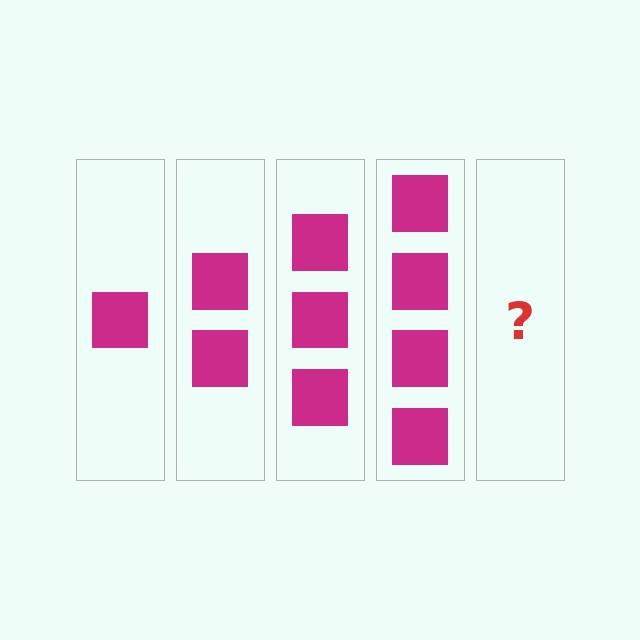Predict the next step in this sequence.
The next step is 5 squares.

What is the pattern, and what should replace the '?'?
The pattern is that each step adds one more square. The '?' should be 5 squares.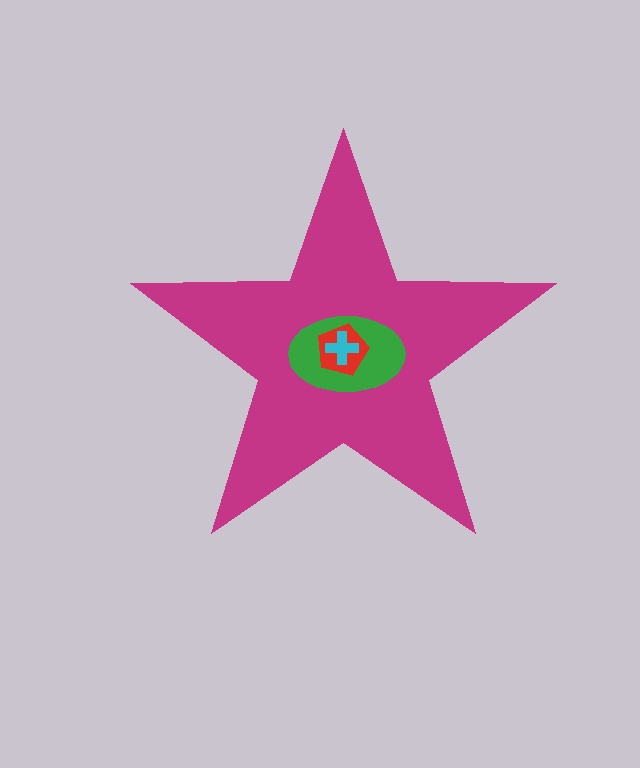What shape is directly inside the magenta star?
The green ellipse.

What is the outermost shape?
The magenta star.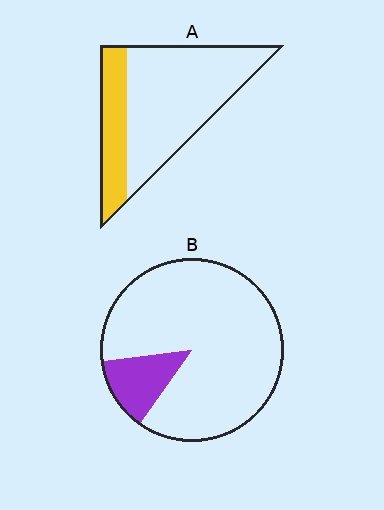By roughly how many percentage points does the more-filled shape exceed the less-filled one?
By roughly 15 percentage points (A over B).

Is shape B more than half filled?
No.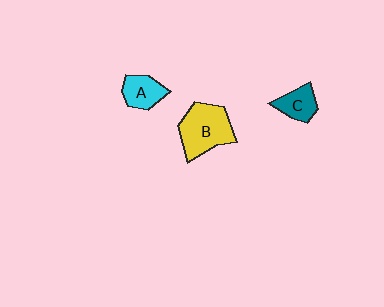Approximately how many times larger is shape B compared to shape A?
Approximately 1.9 times.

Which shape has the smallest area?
Shape C (teal).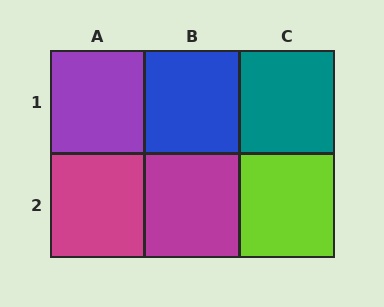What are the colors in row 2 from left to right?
Magenta, magenta, lime.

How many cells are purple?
1 cell is purple.